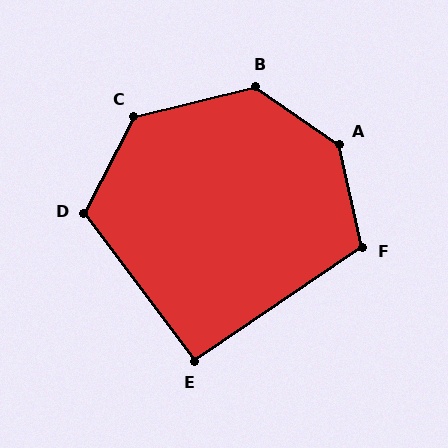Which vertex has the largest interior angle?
A, at approximately 137 degrees.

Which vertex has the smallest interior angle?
E, at approximately 93 degrees.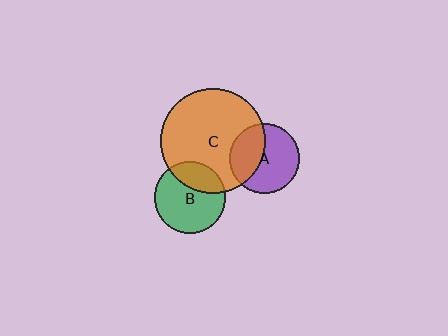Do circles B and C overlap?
Yes.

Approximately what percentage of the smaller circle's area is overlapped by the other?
Approximately 30%.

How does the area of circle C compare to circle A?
Approximately 2.2 times.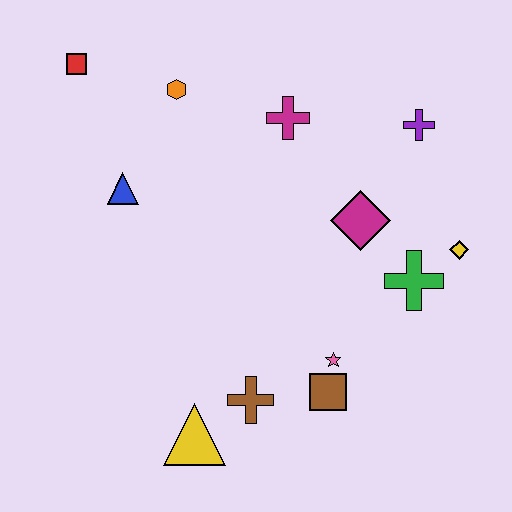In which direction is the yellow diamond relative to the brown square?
The yellow diamond is above the brown square.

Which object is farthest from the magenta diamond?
The red square is farthest from the magenta diamond.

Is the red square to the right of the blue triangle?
No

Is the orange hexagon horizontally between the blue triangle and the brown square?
Yes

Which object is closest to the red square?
The orange hexagon is closest to the red square.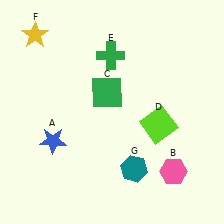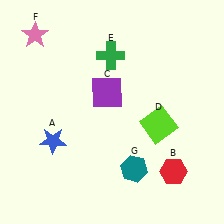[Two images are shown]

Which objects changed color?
B changed from pink to red. C changed from green to purple. F changed from yellow to pink.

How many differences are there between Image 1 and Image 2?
There are 3 differences between the two images.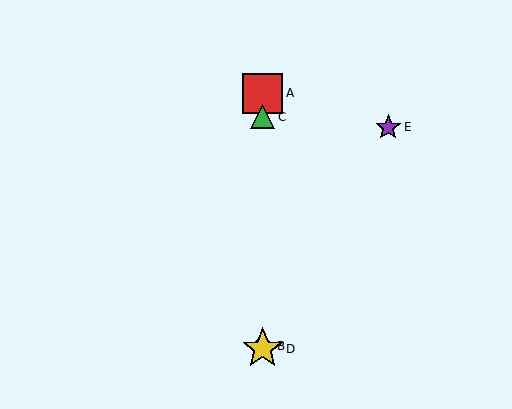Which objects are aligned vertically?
Objects A, B, C, D are aligned vertically.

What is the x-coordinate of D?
Object D is at x≈263.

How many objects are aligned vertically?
4 objects (A, B, C, D) are aligned vertically.